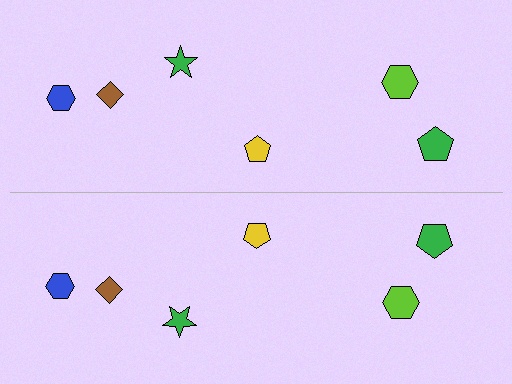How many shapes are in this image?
There are 12 shapes in this image.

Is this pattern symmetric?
Yes, this pattern has bilateral (reflection) symmetry.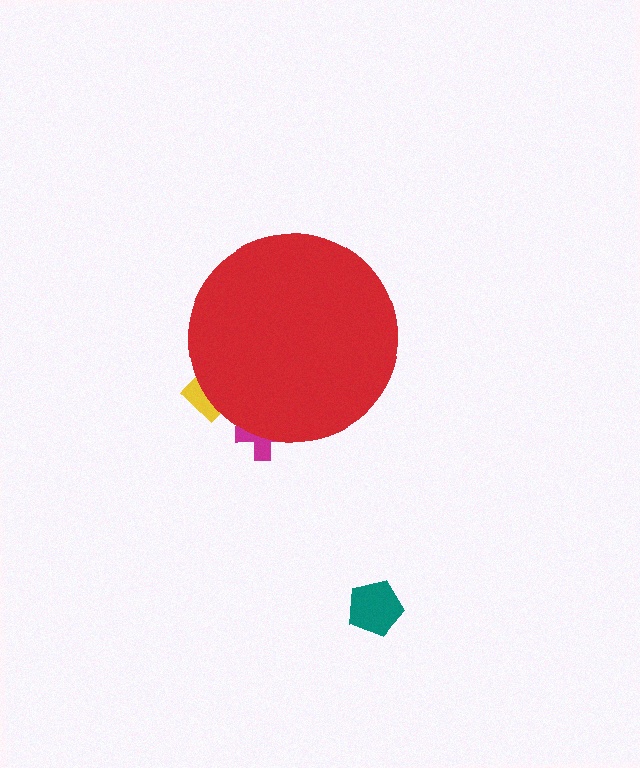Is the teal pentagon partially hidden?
No, the teal pentagon is fully visible.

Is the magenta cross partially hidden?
Yes, the magenta cross is partially hidden behind the red circle.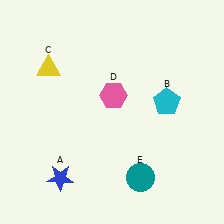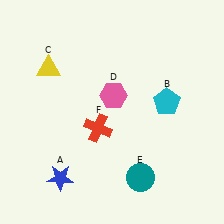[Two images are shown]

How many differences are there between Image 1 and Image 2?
There is 1 difference between the two images.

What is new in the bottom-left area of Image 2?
A red cross (F) was added in the bottom-left area of Image 2.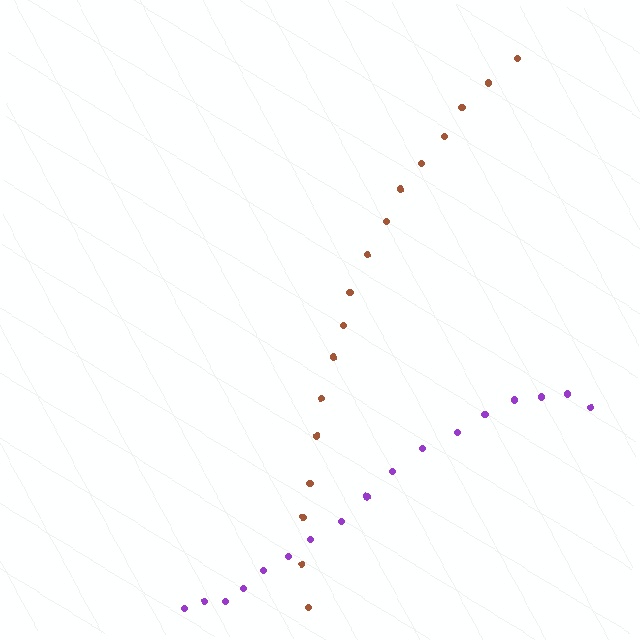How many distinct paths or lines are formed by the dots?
There are 2 distinct paths.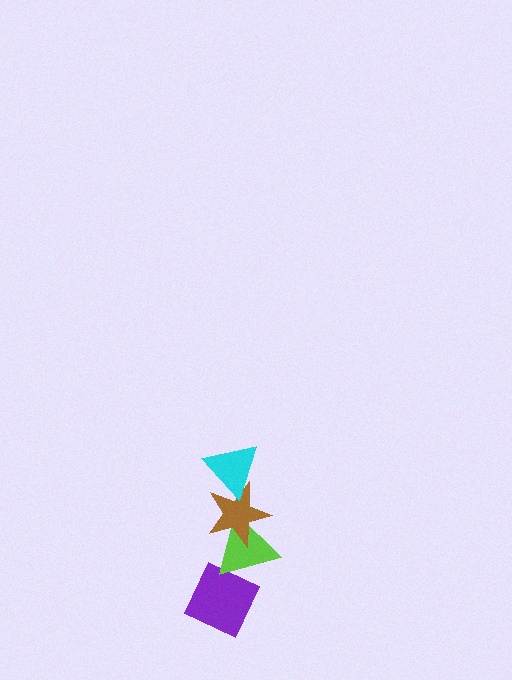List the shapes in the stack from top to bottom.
From top to bottom: the cyan triangle, the brown star, the lime triangle, the purple diamond.